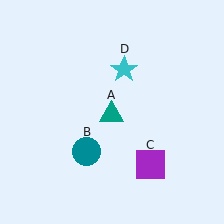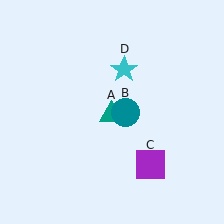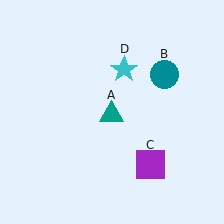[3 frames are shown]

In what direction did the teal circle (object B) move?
The teal circle (object B) moved up and to the right.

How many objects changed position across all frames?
1 object changed position: teal circle (object B).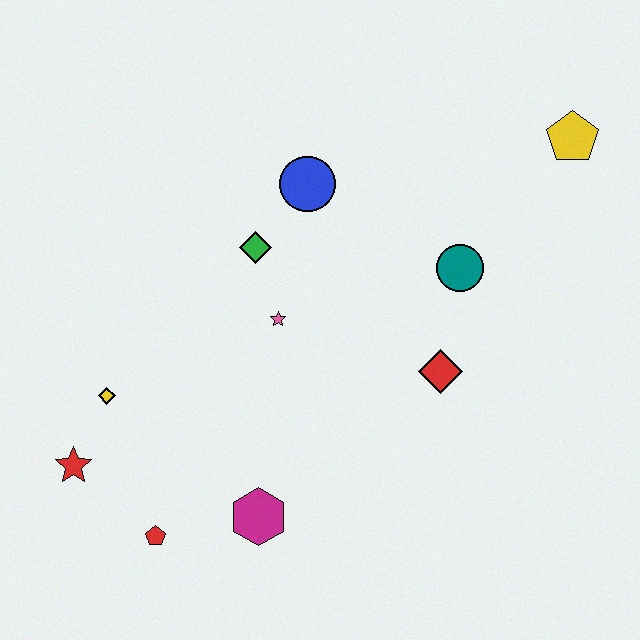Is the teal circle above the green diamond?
No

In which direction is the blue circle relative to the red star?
The blue circle is above the red star.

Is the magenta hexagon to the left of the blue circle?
Yes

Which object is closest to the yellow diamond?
The red star is closest to the yellow diamond.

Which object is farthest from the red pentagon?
The yellow pentagon is farthest from the red pentagon.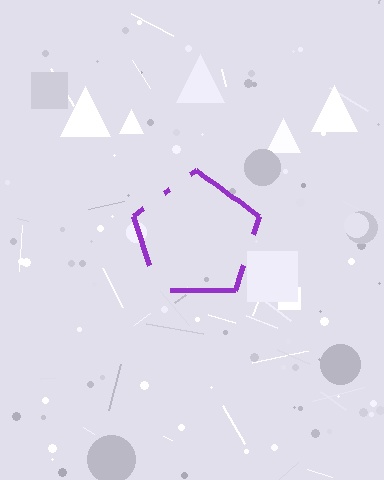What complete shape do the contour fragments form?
The contour fragments form a pentagon.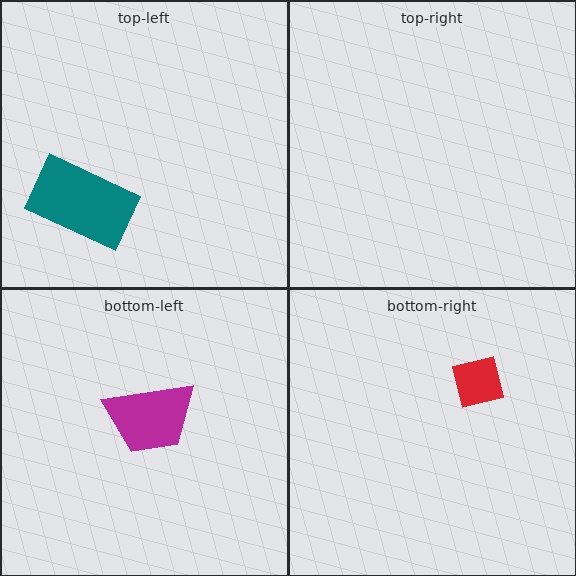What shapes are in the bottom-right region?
The red square.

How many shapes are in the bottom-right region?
1.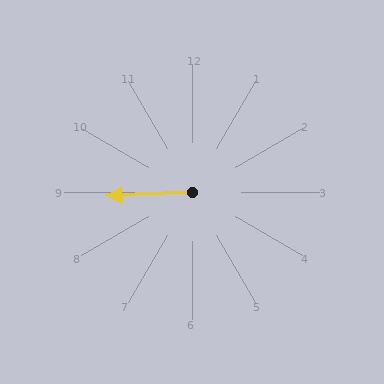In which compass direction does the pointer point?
West.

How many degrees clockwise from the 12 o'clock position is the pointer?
Approximately 268 degrees.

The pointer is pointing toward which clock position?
Roughly 9 o'clock.